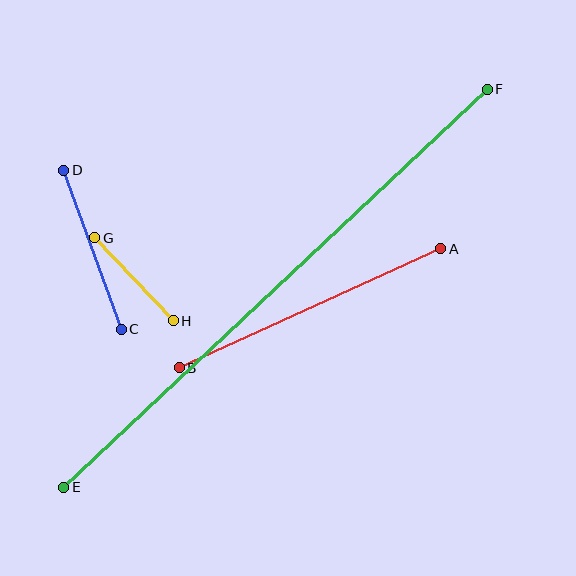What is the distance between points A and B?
The distance is approximately 287 pixels.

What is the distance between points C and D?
The distance is approximately 169 pixels.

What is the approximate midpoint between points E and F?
The midpoint is at approximately (275, 288) pixels.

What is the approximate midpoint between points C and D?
The midpoint is at approximately (93, 250) pixels.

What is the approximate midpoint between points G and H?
The midpoint is at approximately (134, 279) pixels.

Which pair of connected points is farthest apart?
Points E and F are farthest apart.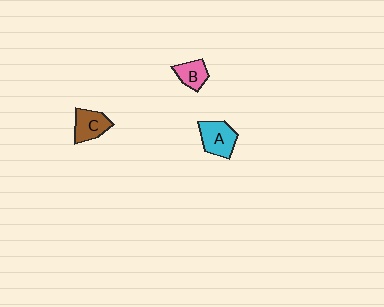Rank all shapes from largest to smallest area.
From largest to smallest: A (cyan), C (brown), B (pink).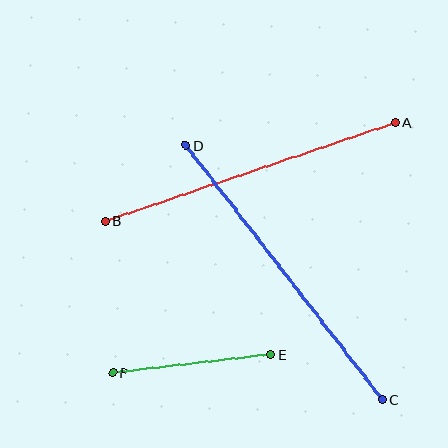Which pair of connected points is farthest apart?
Points C and D are farthest apart.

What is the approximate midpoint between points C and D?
The midpoint is at approximately (284, 273) pixels.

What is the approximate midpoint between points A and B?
The midpoint is at approximately (250, 172) pixels.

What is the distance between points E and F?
The distance is approximately 159 pixels.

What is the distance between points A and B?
The distance is approximately 306 pixels.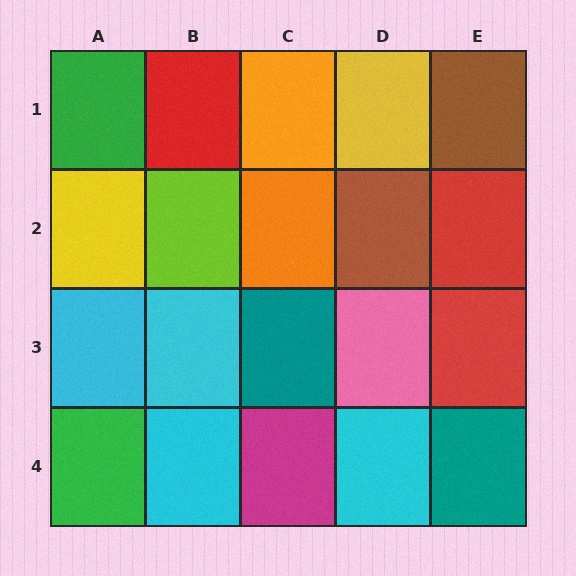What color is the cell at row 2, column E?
Red.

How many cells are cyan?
4 cells are cyan.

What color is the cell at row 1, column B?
Red.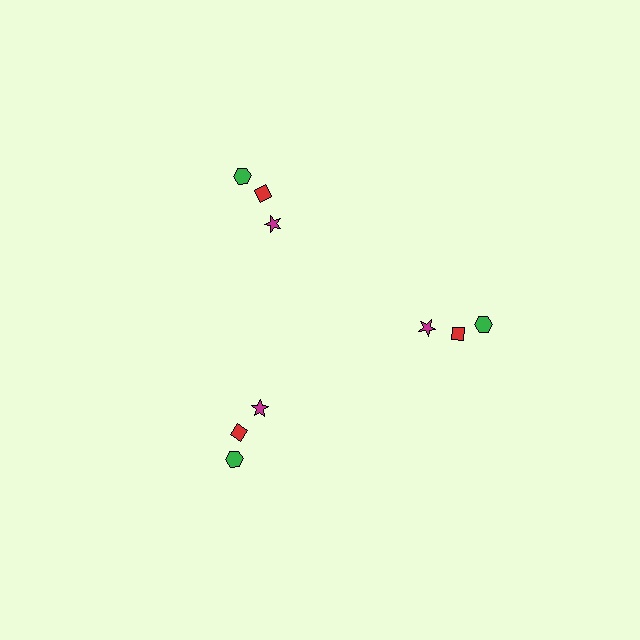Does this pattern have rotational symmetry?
Yes, this pattern has 3-fold rotational symmetry. It looks the same after rotating 120 degrees around the center.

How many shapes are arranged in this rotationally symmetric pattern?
There are 9 shapes, arranged in 3 groups of 3.